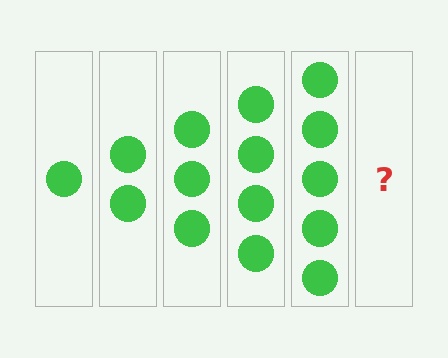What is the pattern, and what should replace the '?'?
The pattern is that each step adds one more circle. The '?' should be 6 circles.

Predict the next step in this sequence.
The next step is 6 circles.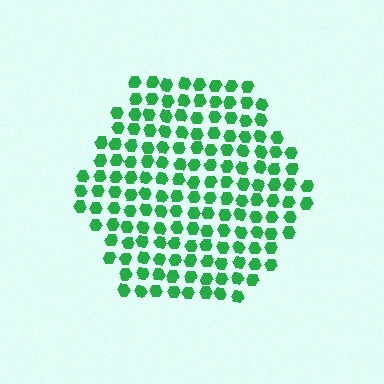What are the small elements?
The small elements are hexagons.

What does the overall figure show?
The overall figure shows a hexagon.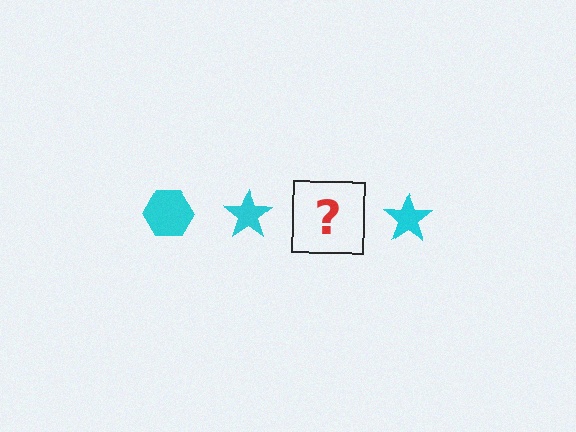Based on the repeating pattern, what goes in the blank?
The blank should be a cyan hexagon.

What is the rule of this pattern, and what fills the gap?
The rule is that the pattern cycles through hexagon, star shapes in cyan. The gap should be filled with a cyan hexagon.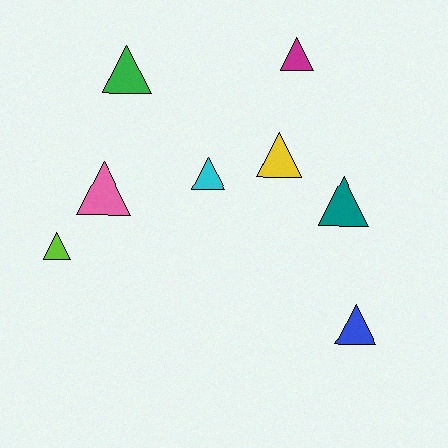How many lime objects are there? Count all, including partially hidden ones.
There is 1 lime object.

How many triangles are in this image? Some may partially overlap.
There are 8 triangles.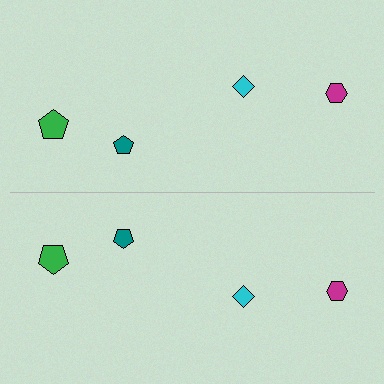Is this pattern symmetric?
Yes, this pattern has bilateral (reflection) symmetry.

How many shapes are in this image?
There are 8 shapes in this image.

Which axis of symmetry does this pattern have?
The pattern has a horizontal axis of symmetry running through the center of the image.